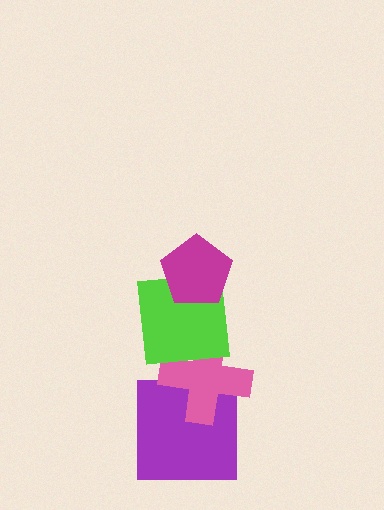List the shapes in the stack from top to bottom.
From top to bottom: the magenta pentagon, the lime square, the pink cross, the purple square.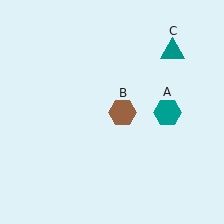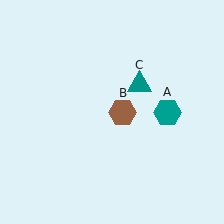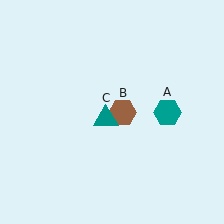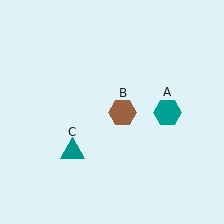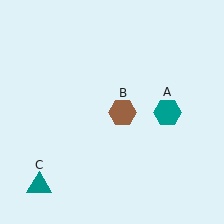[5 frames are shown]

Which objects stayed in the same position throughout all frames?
Teal hexagon (object A) and brown hexagon (object B) remained stationary.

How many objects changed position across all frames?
1 object changed position: teal triangle (object C).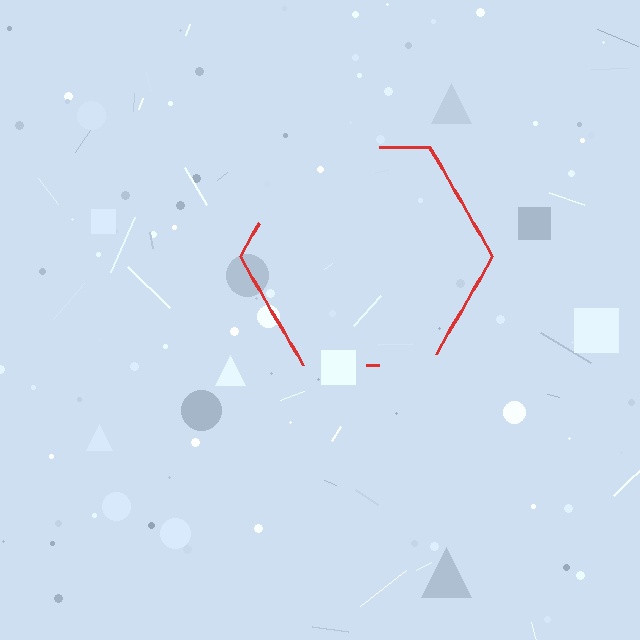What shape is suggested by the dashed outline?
The dashed outline suggests a hexagon.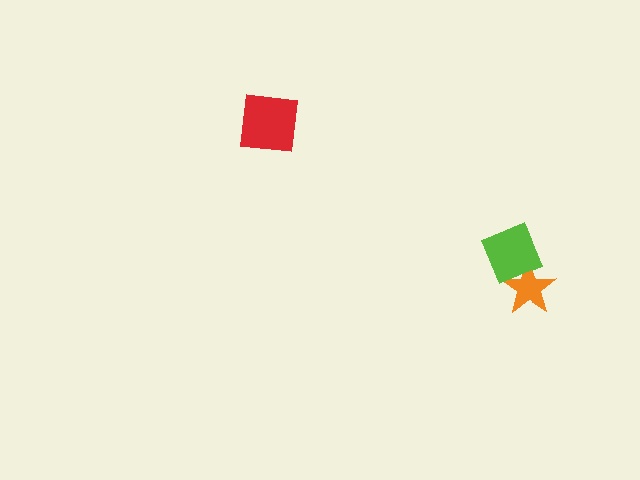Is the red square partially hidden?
No, no other shape covers it.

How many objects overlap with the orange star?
1 object overlaps with the orange star.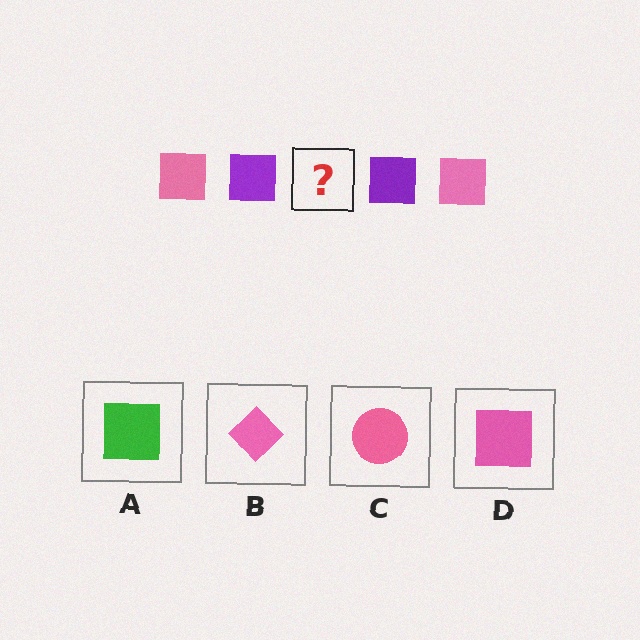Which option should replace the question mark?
Option D.